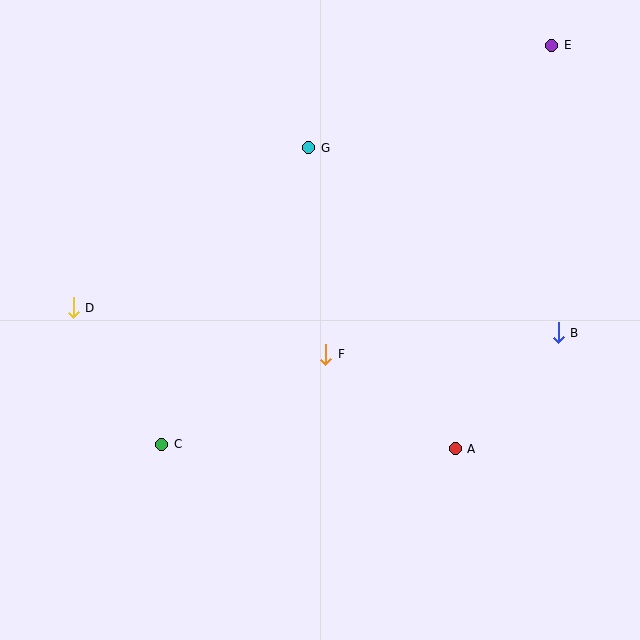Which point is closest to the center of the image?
Point F at (326, 354) is closest to the center.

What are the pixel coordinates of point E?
Point E is at (552, 45).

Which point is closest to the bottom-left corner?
Point C is closest to the bottom-left corner.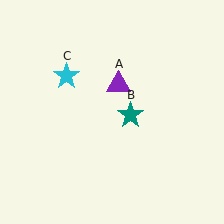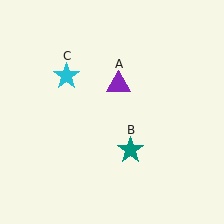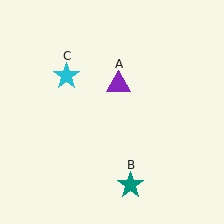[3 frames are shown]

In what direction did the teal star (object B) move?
The teal star (object B) moved down.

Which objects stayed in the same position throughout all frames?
Purple triangle (object A) and cyan star (object C) remained stationary.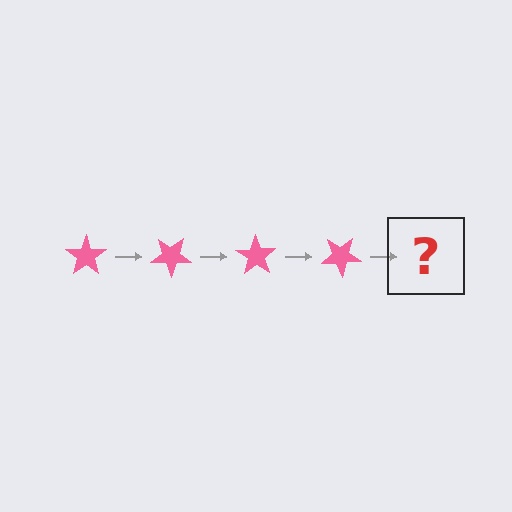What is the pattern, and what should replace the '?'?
The pattern is that the star rotates 35 degrees each step. The '?' should be a pink star rotated 140 degrees.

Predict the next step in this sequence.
The next step is a pink star rotated 140 degrees.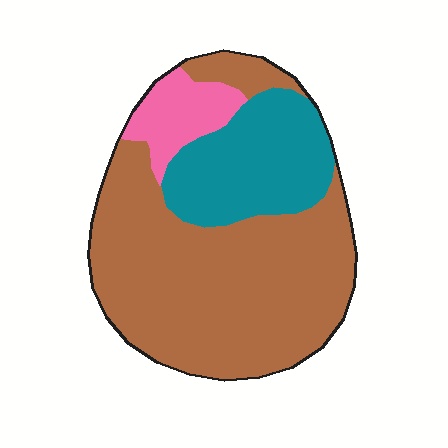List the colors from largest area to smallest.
From largest to smallest: brown, teal, pink.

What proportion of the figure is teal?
Teal takes up about one quarter (1/4) of the figure.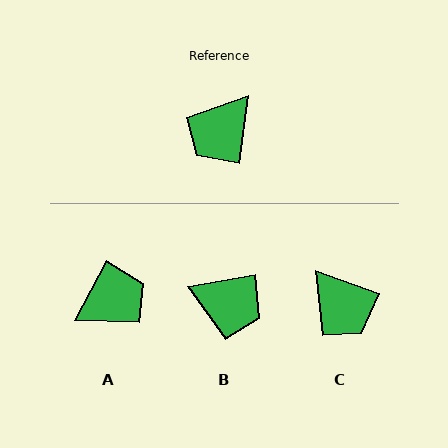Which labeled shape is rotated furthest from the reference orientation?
A, about 159 degrees away.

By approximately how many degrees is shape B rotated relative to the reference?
Approximately 106 degrees counter-clockwise.